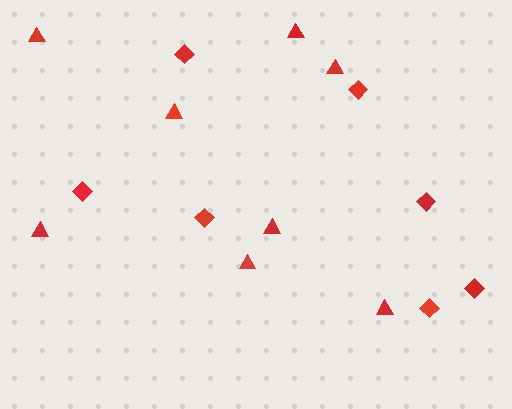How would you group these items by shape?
There are 2 groups: one group of diamonds (7) and one group of triangles (8).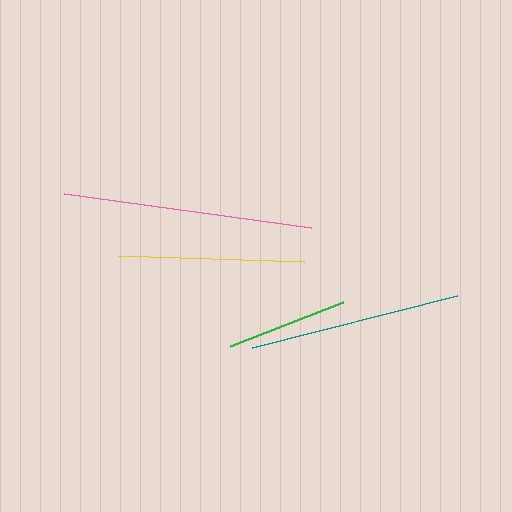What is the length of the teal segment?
The teal segment is approximately 212 pixels long.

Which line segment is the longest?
The pink line is the longest at approximately 249 pixels.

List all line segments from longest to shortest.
From longest to shortest: pink, teal, yellow, green.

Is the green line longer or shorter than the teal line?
The teal line is longer than the green line.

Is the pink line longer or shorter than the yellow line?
The pink line is longer than the yellow line.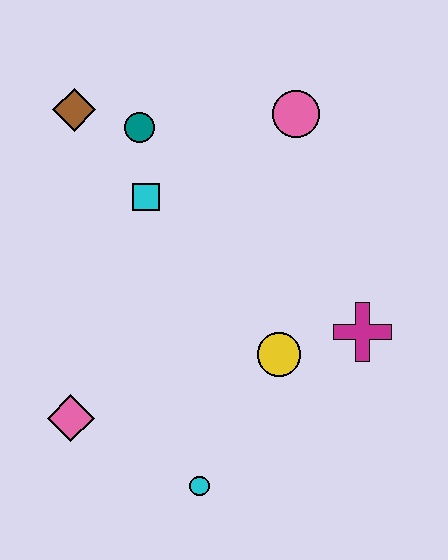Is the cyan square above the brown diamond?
No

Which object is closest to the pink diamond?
The cyan circle is closest to the pink diamond.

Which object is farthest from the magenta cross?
The brown diamond is farthest from the magenta cross.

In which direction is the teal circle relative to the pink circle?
The teal circle is to the left of the pink circle.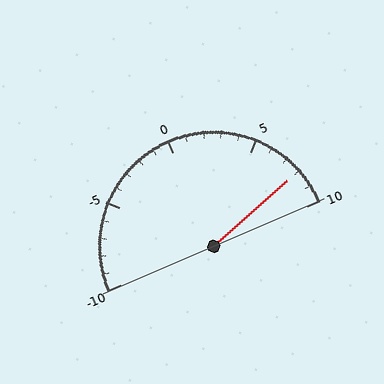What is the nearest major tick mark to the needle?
The nearest major tick mark is 10.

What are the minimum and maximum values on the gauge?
The gauge ranges from -10 to 10.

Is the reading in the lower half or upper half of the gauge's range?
The reading is in the upper half of the range (-10 to 10).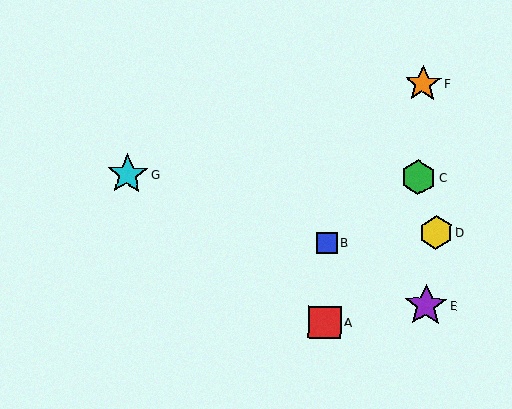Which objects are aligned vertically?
Objects A, B are aligned vertically.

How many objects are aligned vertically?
2 objects (A, B) are aligned vertically.